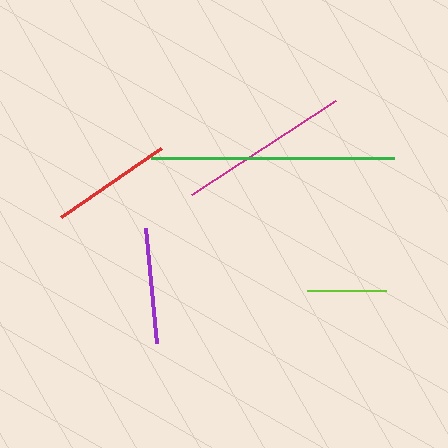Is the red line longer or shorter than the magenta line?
The magenta line is longer than the red line.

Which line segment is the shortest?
The lime line is the shortest at approximately 80 pixels.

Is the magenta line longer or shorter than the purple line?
The magenta line is longer than the purple line.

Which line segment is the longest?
The green line is the longest at approximately 243 pixels.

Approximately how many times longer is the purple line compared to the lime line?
The purple line is approximately 1.4 times the length of the lime line.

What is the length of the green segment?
The green segment is approximately 243 pixels long.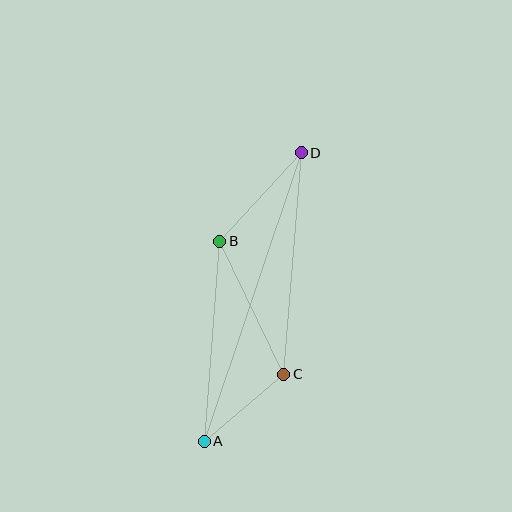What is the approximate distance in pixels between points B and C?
The distance between B and C is approximately 147 pixels.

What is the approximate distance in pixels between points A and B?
The distance between A and B is approximately 200 pixels.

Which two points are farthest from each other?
Points A and D are farthest from each other.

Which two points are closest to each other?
Points A and C are closest to each other.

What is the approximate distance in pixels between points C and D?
The distance between C and D is approximately 222 pixels.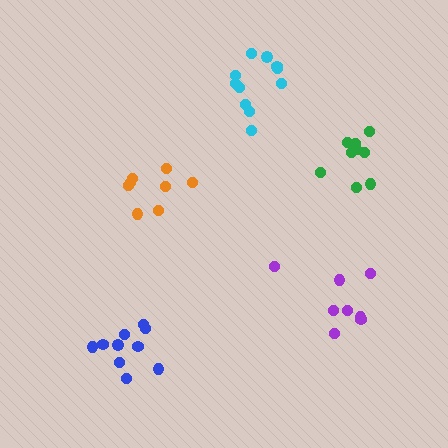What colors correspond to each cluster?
The clusters are colored: cyan, orange, purple, blue, green.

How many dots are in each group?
Group 1: 11 dots, Group 2: 8 dots, Group 3: 8 dots, Group 4: 10 dots, Group 5: 9 dots (46 total).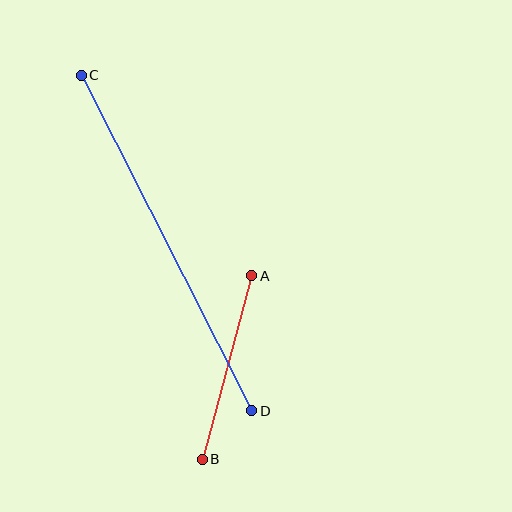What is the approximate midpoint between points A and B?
The midpoint is at approximately (227, 367) pixels.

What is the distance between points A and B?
The distance is approximately 190 pixels.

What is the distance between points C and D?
The distance is approximately 376 pixels.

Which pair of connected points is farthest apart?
Points C and D are farthest apart.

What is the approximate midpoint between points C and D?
The midpoint is at approximately (166, 243) pixels.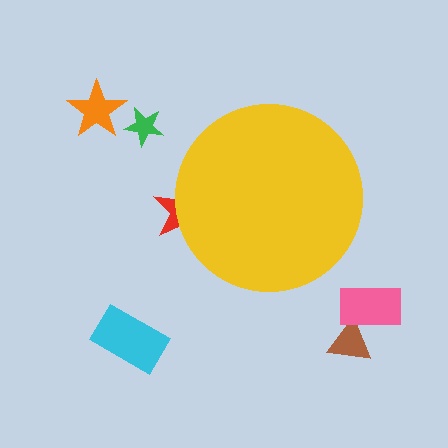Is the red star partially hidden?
Yes, the red star is partially hidden behind the yellow circle.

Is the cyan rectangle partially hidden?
No, the cyan rectangle is fully visible.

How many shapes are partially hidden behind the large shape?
1 shape is partially hidden.